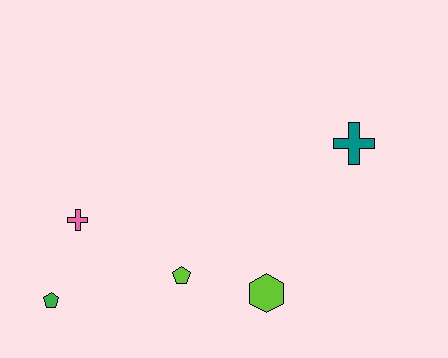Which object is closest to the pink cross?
The green pentagon is closest to the pink cross.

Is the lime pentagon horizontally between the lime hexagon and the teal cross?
No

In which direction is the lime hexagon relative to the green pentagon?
The lime hexagon is to the right of the green pentagon.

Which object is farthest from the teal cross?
The green pentagon is farthest from the teal cross.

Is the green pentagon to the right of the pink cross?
No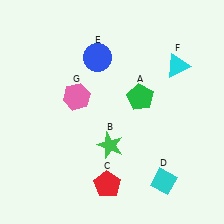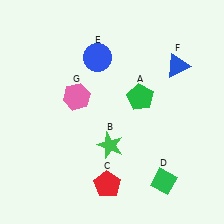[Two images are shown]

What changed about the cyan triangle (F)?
In Image 1, F is cyan. In Image 2, it changed to blue.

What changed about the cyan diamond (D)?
In Image 1, D is cyan. In Image 2, it changed to green.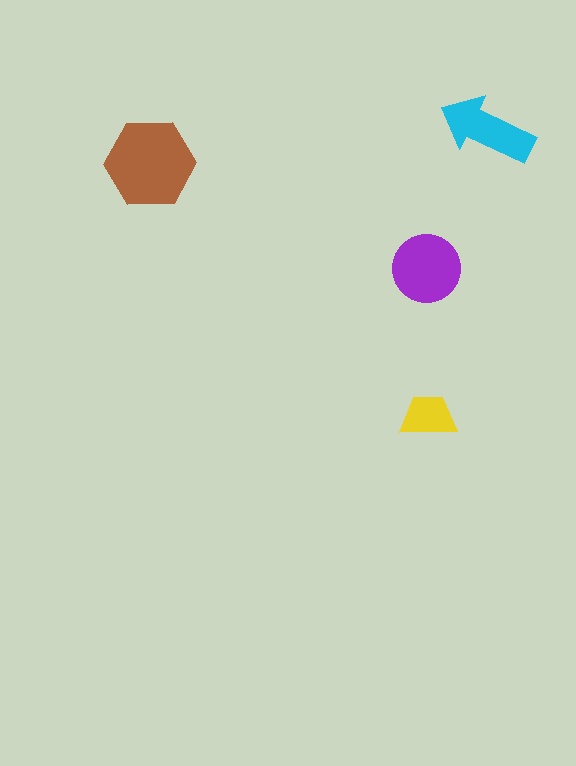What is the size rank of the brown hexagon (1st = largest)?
1st.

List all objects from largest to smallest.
The brown hexagon, the purple circle, the cyan arrow, the yellow trapezoid.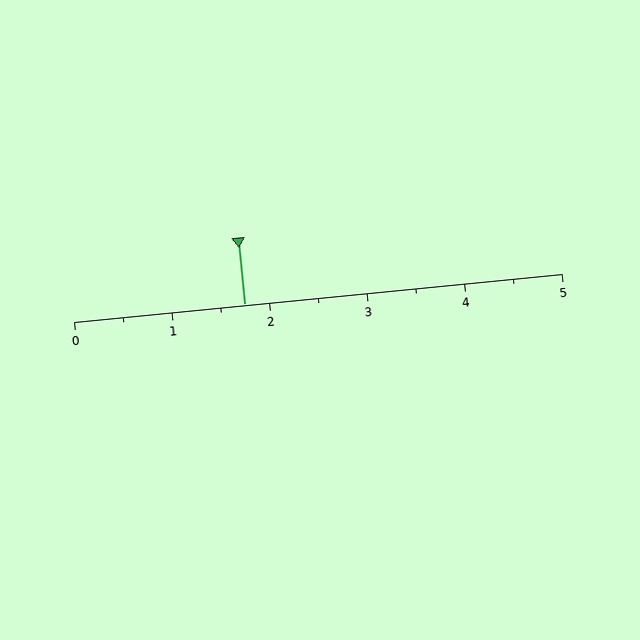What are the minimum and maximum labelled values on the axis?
The axis runs from 0 to 5.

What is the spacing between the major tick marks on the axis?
The major ticks are spaced 1 apart.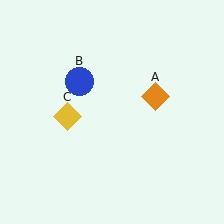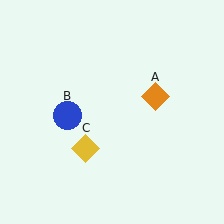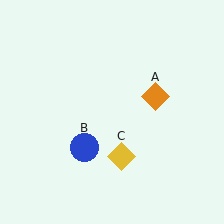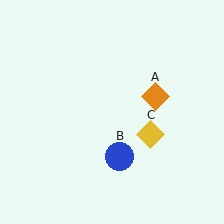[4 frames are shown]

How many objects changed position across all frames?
2 objects changed position: blue circle (object B), yellow diamond (object C).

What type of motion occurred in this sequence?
The blue circle (object B), yellow diamond (object C) rotated counterclockwise around the center of the scene.